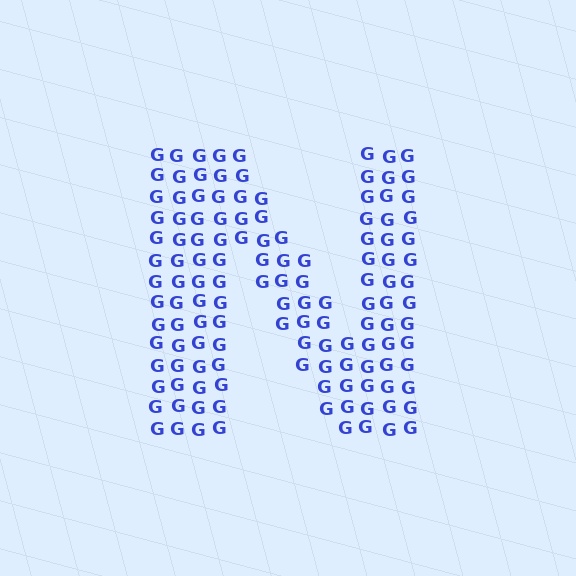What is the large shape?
The large shape is the letter N.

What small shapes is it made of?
It is made of small letter G's.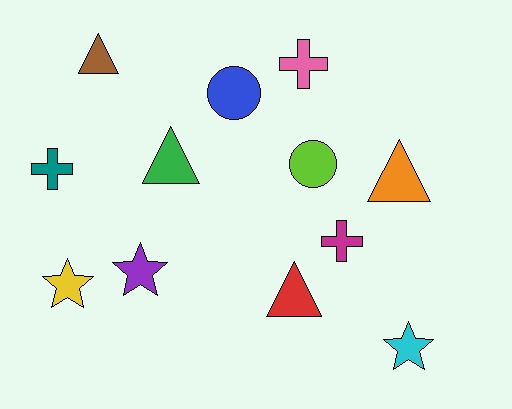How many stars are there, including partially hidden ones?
There are 3 stars.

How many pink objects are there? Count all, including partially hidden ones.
There is 1 pink object.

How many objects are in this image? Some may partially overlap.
There are 12 objects.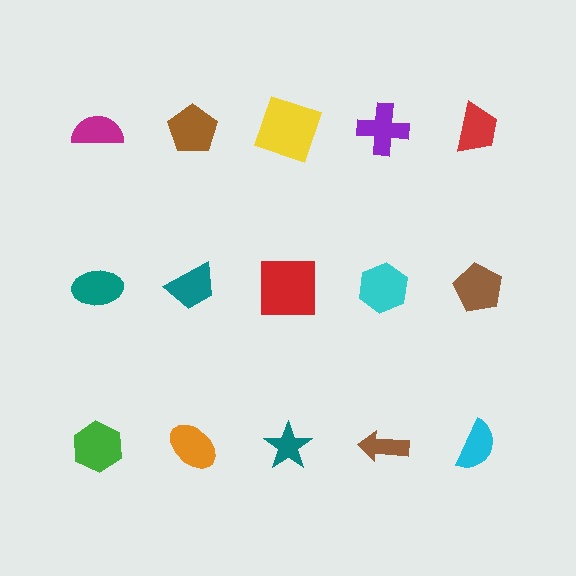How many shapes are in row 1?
5 shapes.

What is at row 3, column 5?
A cyan semicircle.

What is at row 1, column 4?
A purple cross.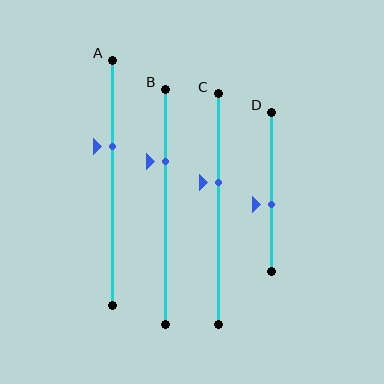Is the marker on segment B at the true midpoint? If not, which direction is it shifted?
No, the marker on segment B is shifted upward by about 19% of the segment length.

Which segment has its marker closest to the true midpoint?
Segment D has its marker closest to the true midpoint.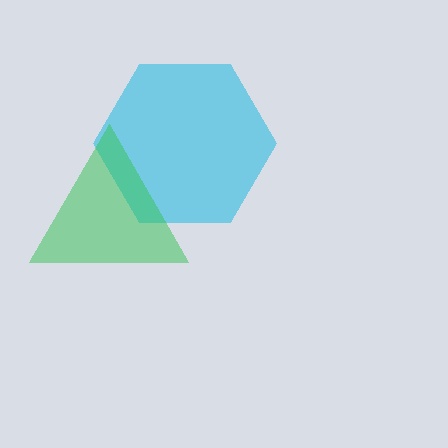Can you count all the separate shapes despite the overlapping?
Yes, there are 2 separate shapes.